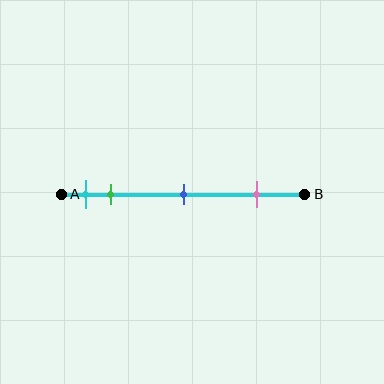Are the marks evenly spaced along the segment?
No, the marks are not evenly spaced.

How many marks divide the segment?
There are 4 marks dividing the segment.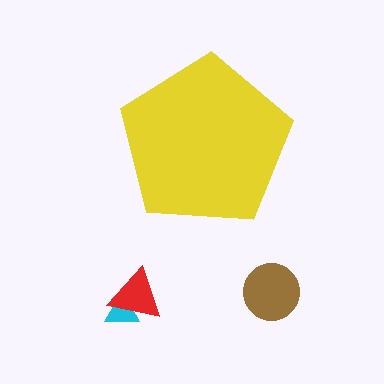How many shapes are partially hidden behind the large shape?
0 shapes are partially hidden.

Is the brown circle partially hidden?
No, the brown circle is fully visible.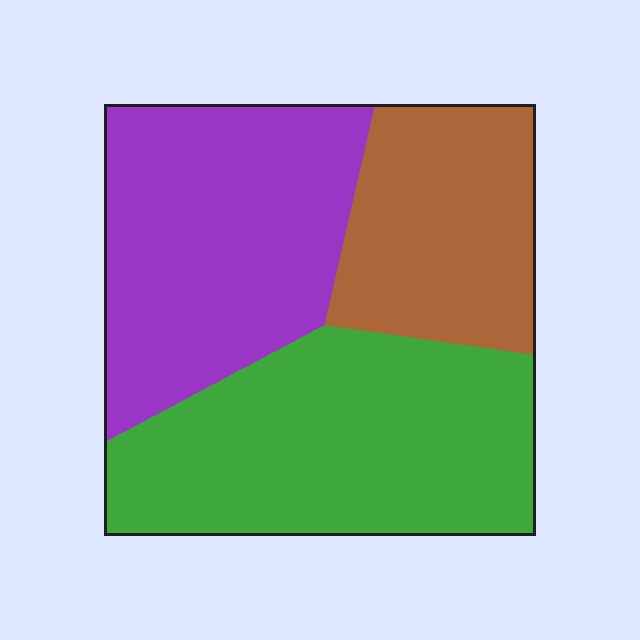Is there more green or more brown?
Green.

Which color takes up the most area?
Green, at roughly 40%.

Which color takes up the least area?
Brown, at roughly 25%.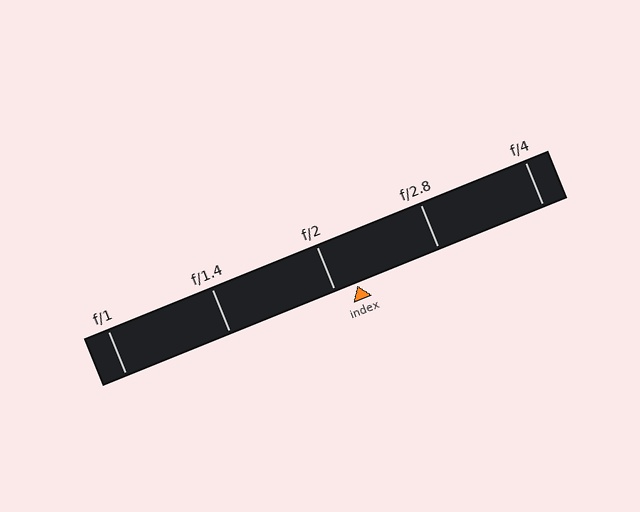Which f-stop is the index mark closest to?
The index mark is closest to f/2.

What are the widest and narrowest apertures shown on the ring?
The widest aperture shown is f/1 and the narrowest is f/4.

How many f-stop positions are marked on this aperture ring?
There are 5 f-stop positions marked.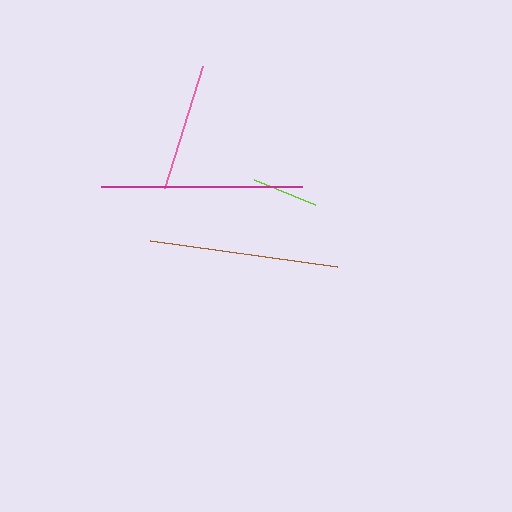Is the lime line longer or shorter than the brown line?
The brown line is longer than the lime line.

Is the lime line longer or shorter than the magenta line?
The magenta line is longer than the lime line.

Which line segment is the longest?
The magenta line is the longest at approximately 201 pixels.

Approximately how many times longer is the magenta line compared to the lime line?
The magenta line is approximately 3.1 times the length of the lime line.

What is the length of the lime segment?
The lime segment is approximately 66 pixels long.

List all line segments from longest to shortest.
From longest to shortest: magenta, brown, pink, lime.